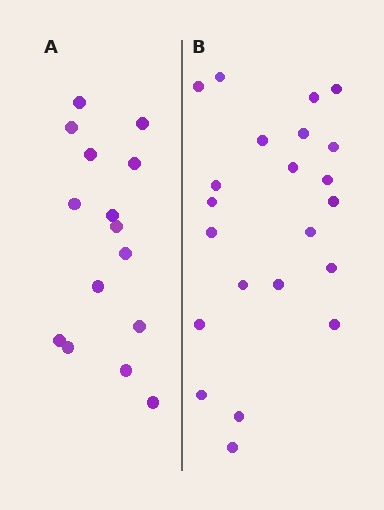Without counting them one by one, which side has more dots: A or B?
Region B (the right region) has more dots.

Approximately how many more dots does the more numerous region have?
Region B has roughly 8 or so more dots than region A.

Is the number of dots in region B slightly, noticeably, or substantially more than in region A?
Region B has substantially more. The ratio is roughly 1.5 to 1.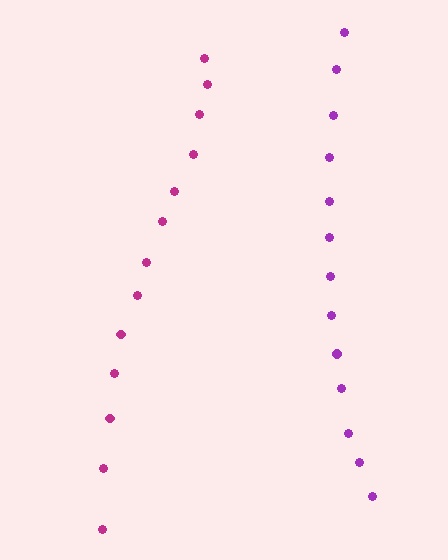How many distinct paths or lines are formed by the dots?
There are 2 distinct paths.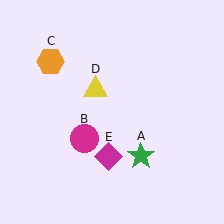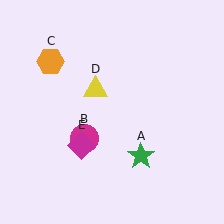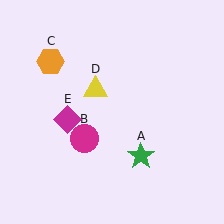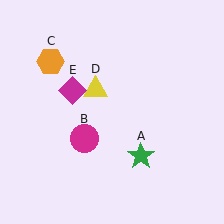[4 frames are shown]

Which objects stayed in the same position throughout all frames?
Green star (object A) and magenta circle (object B) and orange hexagon (object C) and yellow triangle (object D) remained stationary.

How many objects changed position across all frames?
1 object changed position: magenta diamond (object E).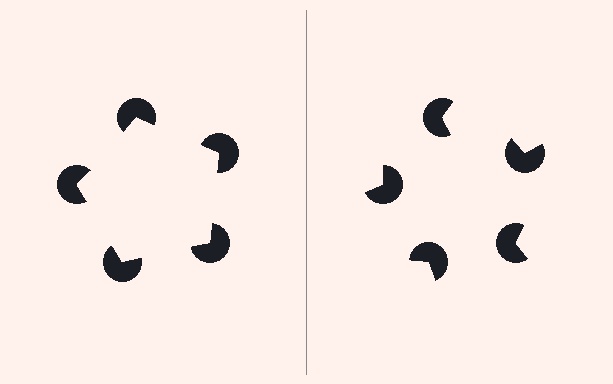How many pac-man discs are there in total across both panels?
10 — 5 on each side.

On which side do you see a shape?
An illusory pentagon appears on the left side. On the right side the wedge cuts are rotated, so no coherent shape forms.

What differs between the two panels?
The pac-man discs are positioned identically on both sides; only the wedge orientations differ. On the left they align to a pentagon; on the right they are misaligned.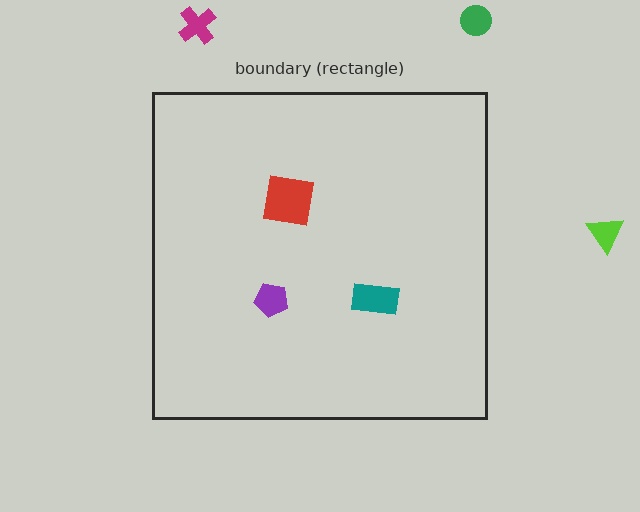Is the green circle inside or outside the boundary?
Outside.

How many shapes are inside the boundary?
3 inside, 3 outside.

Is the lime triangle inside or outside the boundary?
Outside.